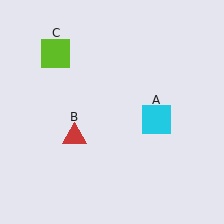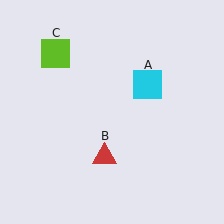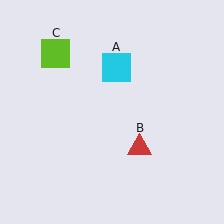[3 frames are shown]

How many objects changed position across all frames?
2 objects changed position: cyan square (object A), red triangle (object B).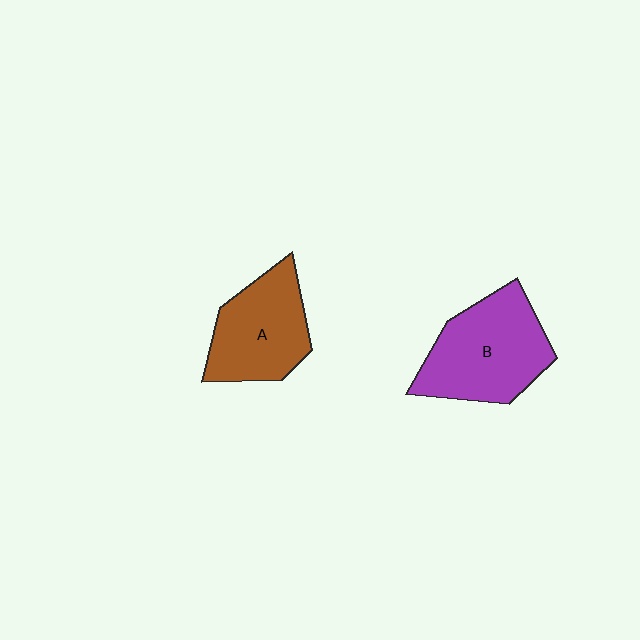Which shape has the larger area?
Shape B (purple).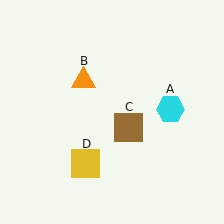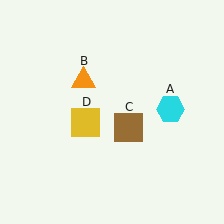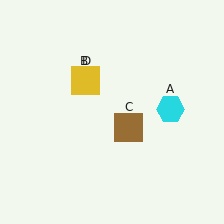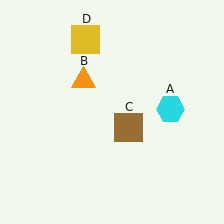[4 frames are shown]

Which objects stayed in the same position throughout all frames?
Cyan hexagon (object A) and orange triangle (object B) and brown square (object C) remained stationary.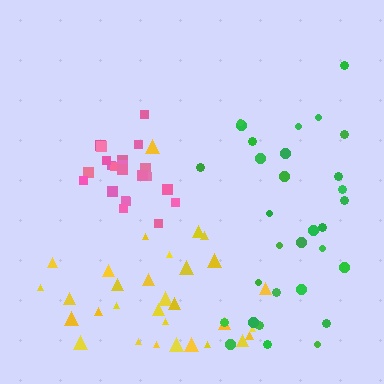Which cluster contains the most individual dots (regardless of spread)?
Yellow (31).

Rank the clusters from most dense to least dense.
pink, yellow, green.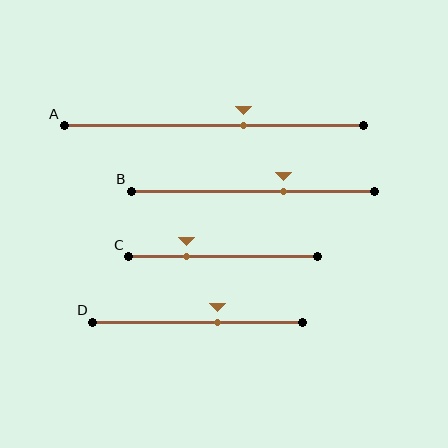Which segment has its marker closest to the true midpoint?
Segment D has its marker closest to the true midpoint.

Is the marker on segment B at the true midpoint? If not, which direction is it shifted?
No, the marker on segment B is shifted to the right by about 13% of the segment length.